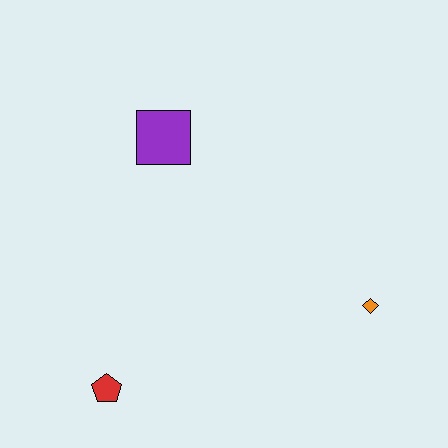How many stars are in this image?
There are no stars.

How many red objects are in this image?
There is 1 red object.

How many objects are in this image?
There are 3 objects.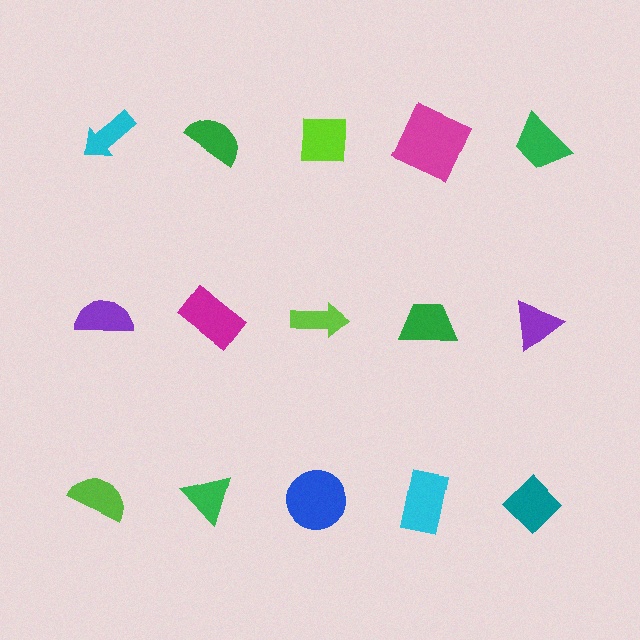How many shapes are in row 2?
5 shapes.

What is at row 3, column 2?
A green triangle.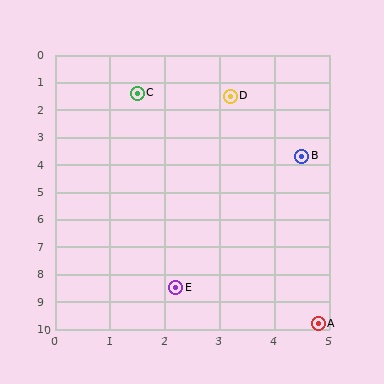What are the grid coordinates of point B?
Point B is at approximately (4.5, 3.7).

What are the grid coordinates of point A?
Point A is at approximately (4.8, 9.8).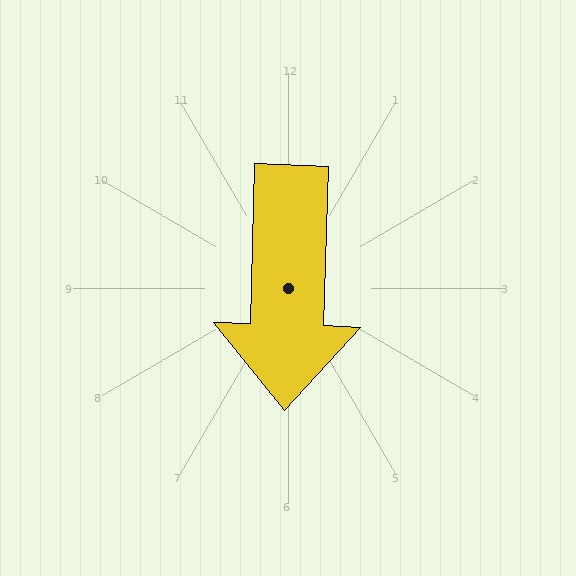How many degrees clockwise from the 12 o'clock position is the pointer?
Approximately 182 degrees.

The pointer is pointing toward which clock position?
Roughly 6 o'clock.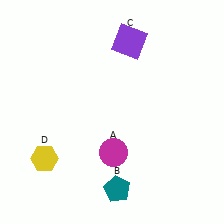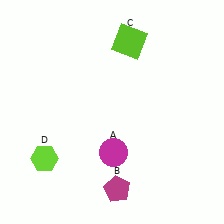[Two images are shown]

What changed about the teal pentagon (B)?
In Image 1, B is teal. In Image 2, it changed to magenta.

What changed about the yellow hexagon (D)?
In Image 1, D is yellow. In Image 2, it changed to lime.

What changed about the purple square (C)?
In Image 1, C is purple. In Image 2, it changed to lime.